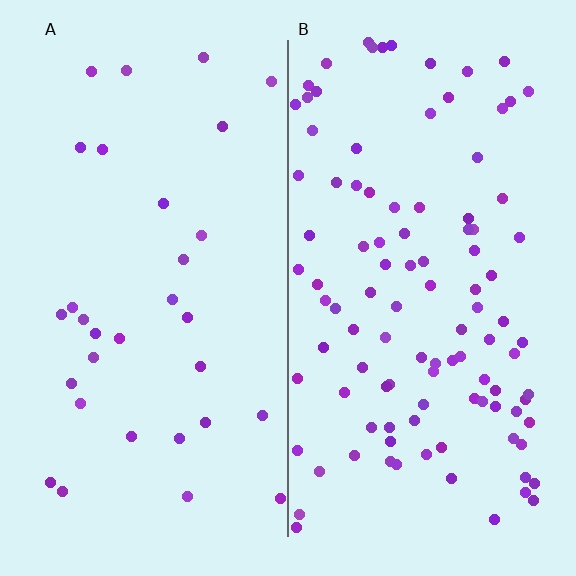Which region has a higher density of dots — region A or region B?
B (the right).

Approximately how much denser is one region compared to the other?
Approximately 3.4× — region B over region A.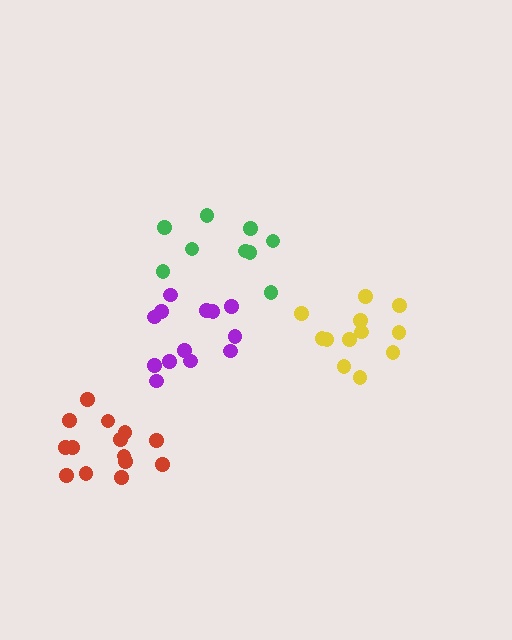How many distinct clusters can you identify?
There are 4 distinct clusters.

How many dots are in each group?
Group 1: 13 dots, Group 2: 14 dots, Group 3: 12 dots, Group 4: 9 dots (48 total).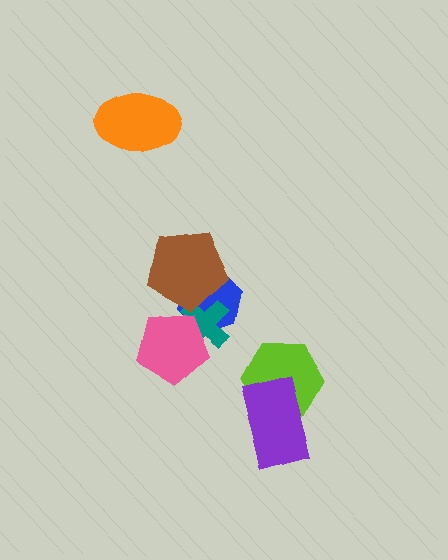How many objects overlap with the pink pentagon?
2 objects overlap with the pink pentagon.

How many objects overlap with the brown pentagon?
2 objects overlap with the brown pentagon.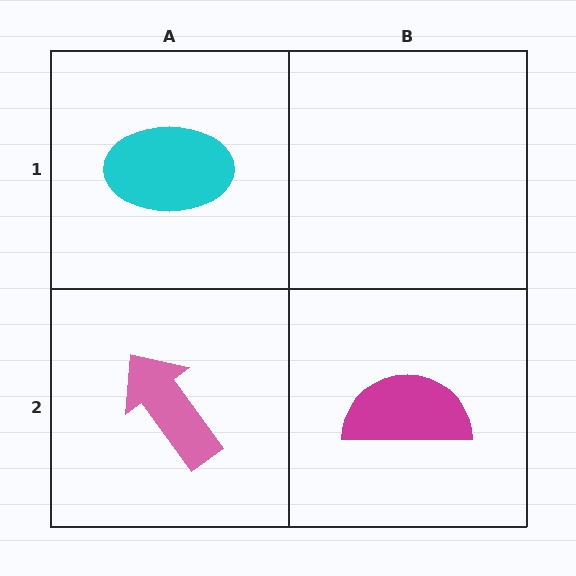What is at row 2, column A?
A pink arrow.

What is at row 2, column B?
A magenta semicircle.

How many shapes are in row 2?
2 shapes.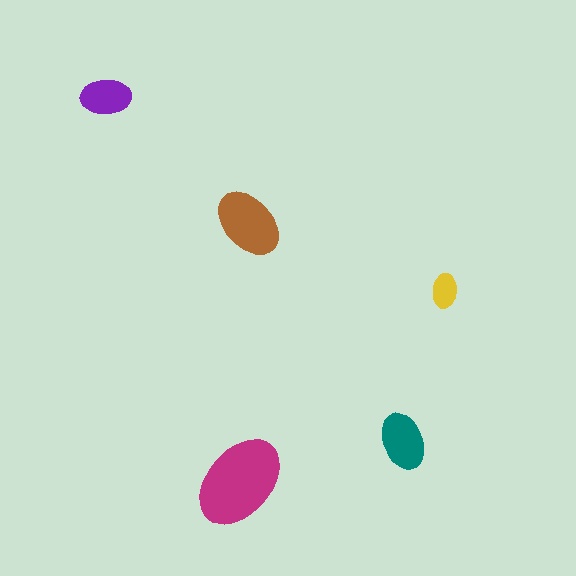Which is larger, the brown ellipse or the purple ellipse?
The brown one.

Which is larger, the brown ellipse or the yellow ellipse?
The brown one.